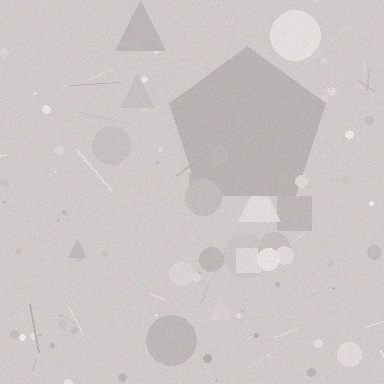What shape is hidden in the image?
A pentagon is hidden in the image.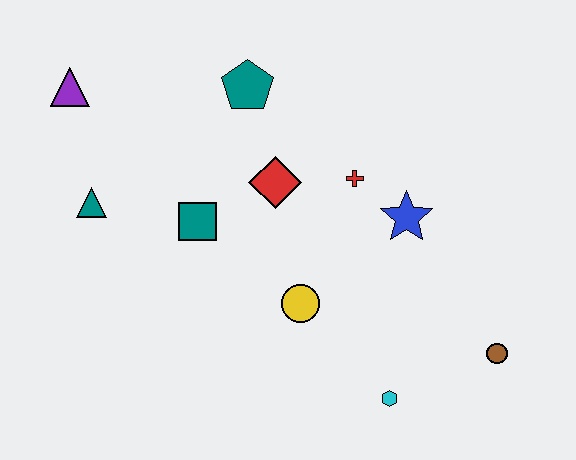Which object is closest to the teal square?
The red diamond is closest to the teal square.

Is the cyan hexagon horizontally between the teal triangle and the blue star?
Yes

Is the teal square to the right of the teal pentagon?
No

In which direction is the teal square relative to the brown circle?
The teal square is to the left of the brown circle.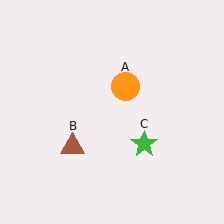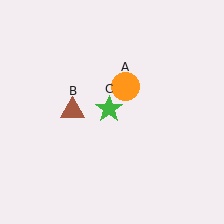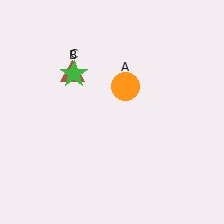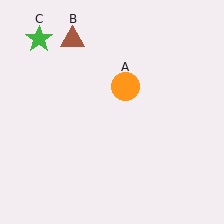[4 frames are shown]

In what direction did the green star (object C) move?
The green star (object C) moved up and to the left.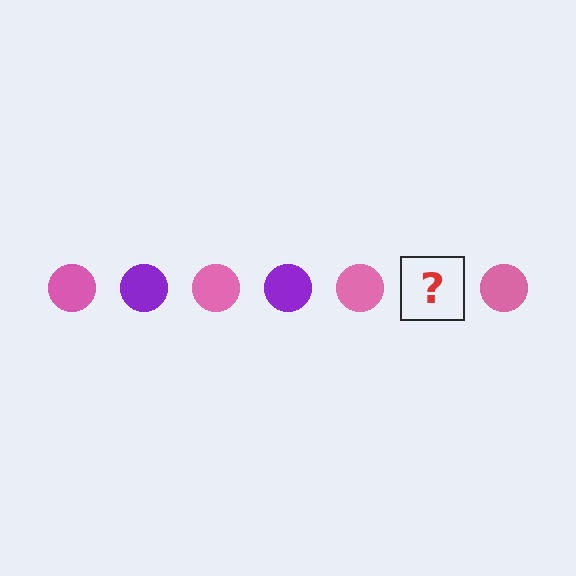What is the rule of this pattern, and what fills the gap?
The rule is that the pattern cycles through pink, purple circles. The gap should be filled with a purple circle.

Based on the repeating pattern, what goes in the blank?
The blank should be a purple circle.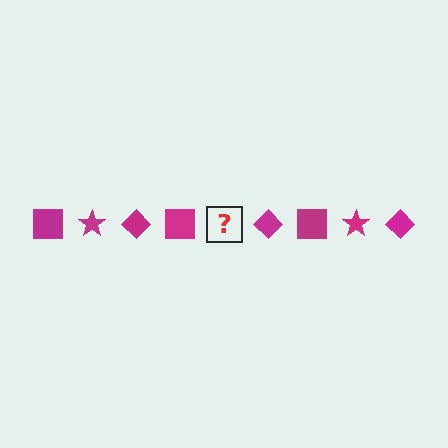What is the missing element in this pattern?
The missing element is a magenta star.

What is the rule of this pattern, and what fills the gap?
The rule is that the pattern cycles through square, star, diamond shapes in magenta. The gap should be filled with a magenta star.